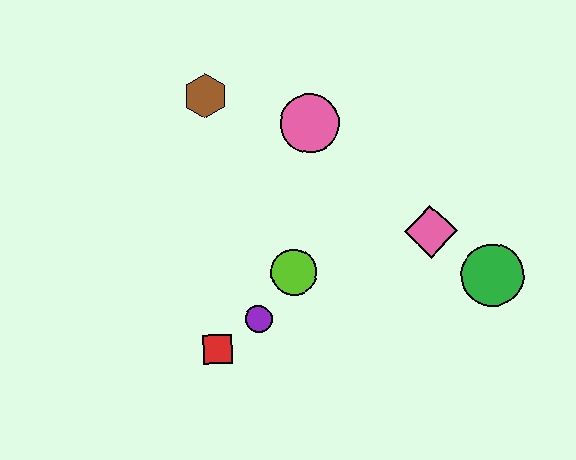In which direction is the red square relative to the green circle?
The red square is to the left of the green circle.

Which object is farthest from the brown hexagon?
The green circle is farthest from the brown hexagon.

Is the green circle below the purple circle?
No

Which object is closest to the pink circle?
The brown hexagon is closest to the pink circle.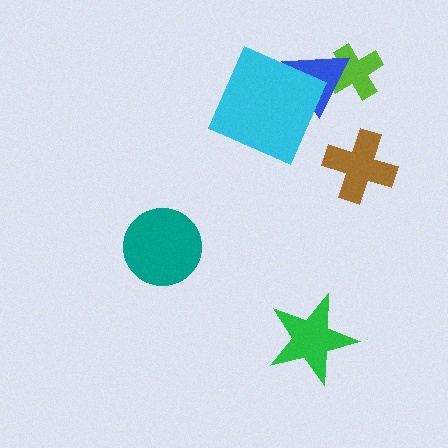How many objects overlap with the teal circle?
0 objects overlap with the teal circle.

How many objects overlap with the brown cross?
0 objects overlap with the brown cross.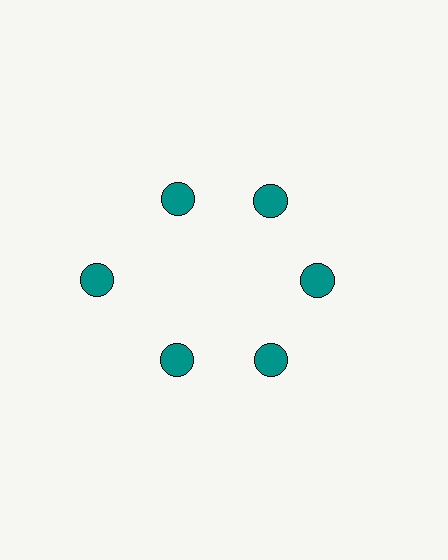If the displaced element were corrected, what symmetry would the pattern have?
It would have 6-fold rotational symmetry — the pattern would map onto itself every 60 degrees.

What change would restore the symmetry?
The symmetry would be restored by moving it inward, back onto the ring so that all 6 circles sit at equal angles and equal distance from the center.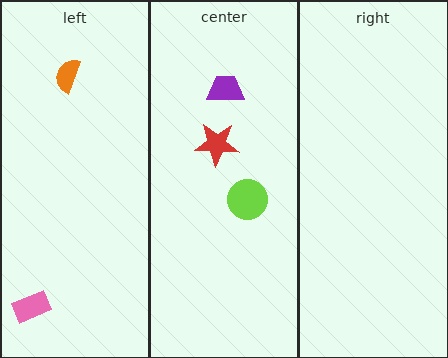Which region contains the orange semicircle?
The left region.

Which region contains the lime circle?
The center region.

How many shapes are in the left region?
2.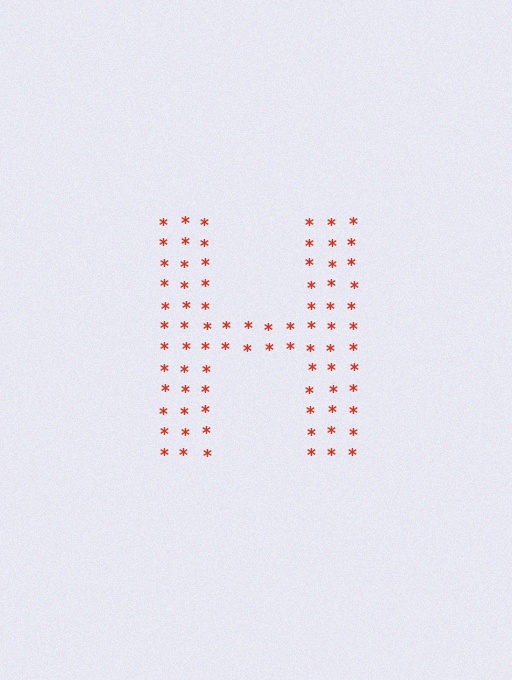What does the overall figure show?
The overall figure shows the letter H.